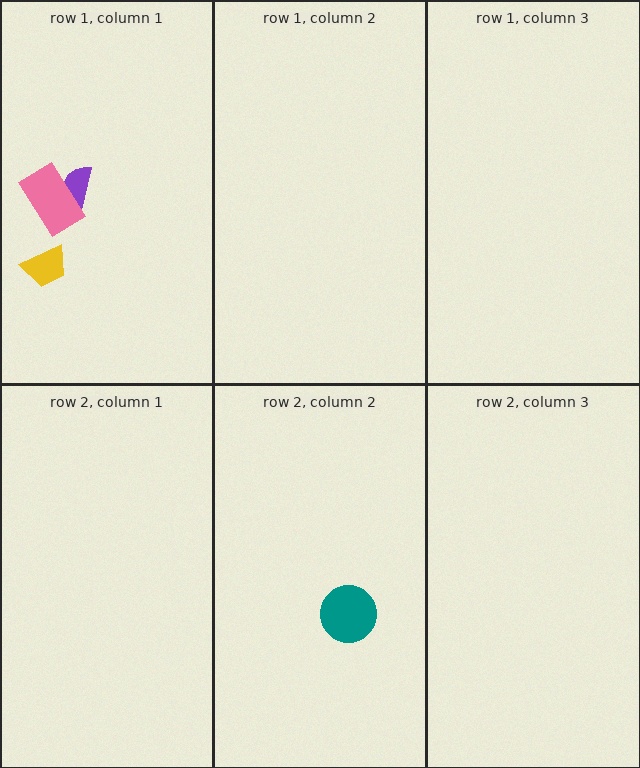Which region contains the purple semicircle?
The row 1, column 1 region.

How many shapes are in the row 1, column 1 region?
3.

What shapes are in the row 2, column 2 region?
The teal circle.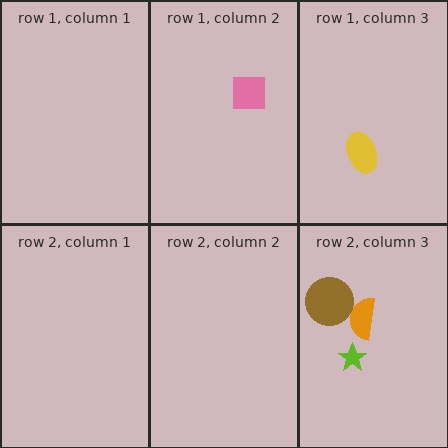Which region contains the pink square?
The row 1, column 2 region.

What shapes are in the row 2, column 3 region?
The orange semicircle, the lime star, the brown circle.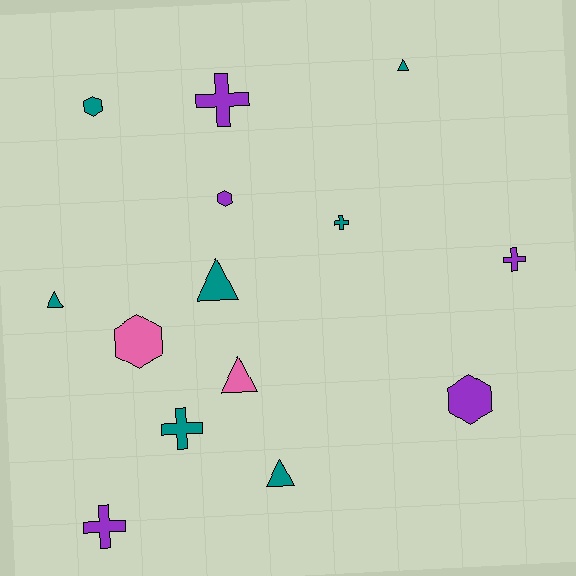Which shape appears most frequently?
Cross, with 5 objects.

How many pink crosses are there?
There are no pink crosses.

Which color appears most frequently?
Teal, with 7 objects.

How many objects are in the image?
There are 14 objects.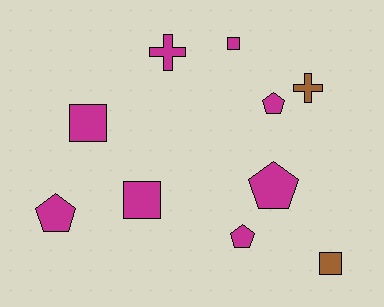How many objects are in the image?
There are 10 objects.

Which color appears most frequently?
Magenta, with 8 objects.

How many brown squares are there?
There is 1 brown square.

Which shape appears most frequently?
Square, with 4 objects.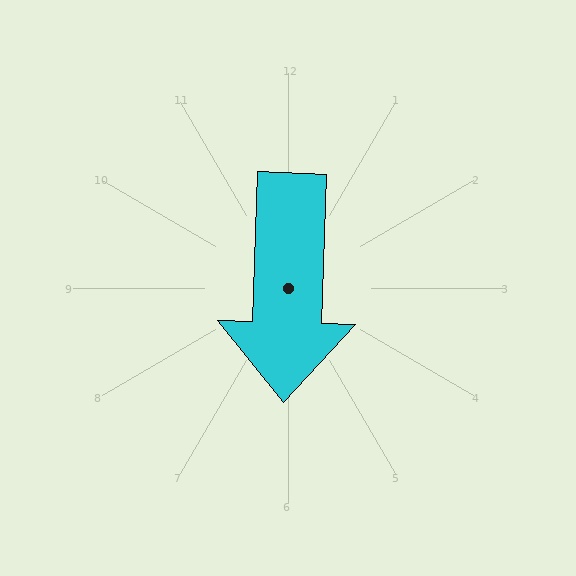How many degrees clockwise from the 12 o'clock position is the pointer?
Approximately 182 degrees.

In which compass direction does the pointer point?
South.